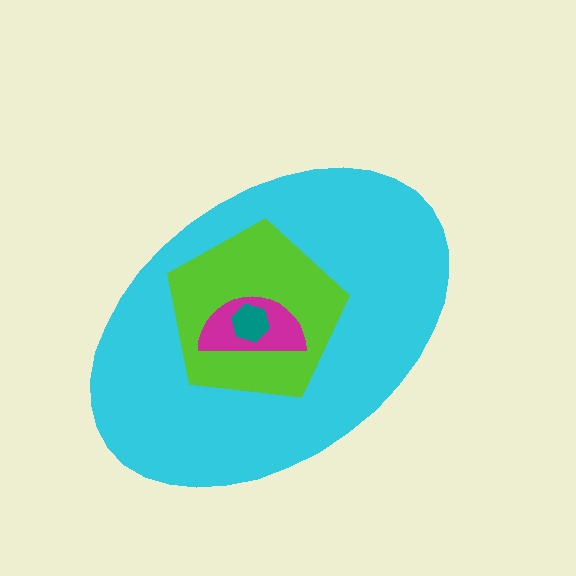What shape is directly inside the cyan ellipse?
The lime pentagon.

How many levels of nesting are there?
4.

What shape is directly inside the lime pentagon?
The magenta semicircle.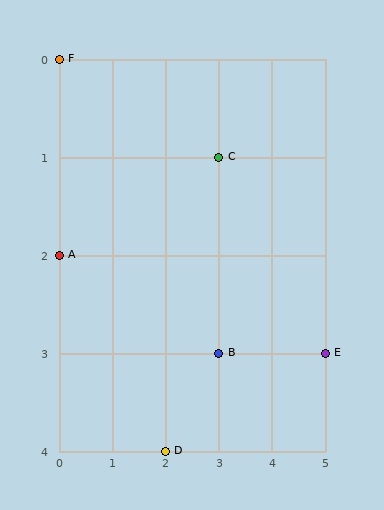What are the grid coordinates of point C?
Point C is at grid coordinates (3, 1).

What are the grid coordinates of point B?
Point B is at grid coordinates (3, 3).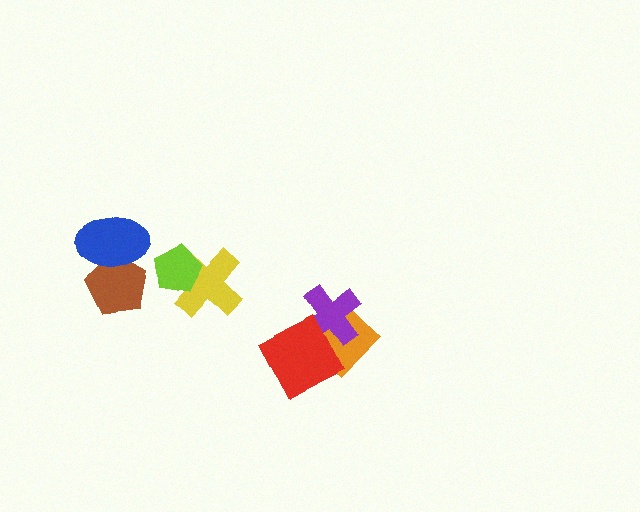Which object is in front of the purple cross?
The red diamond is in front of the purple cross.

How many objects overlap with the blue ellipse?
1 object overlaps with the blue ellipse.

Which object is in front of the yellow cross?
The lime pentagon is in front of the yellow cross.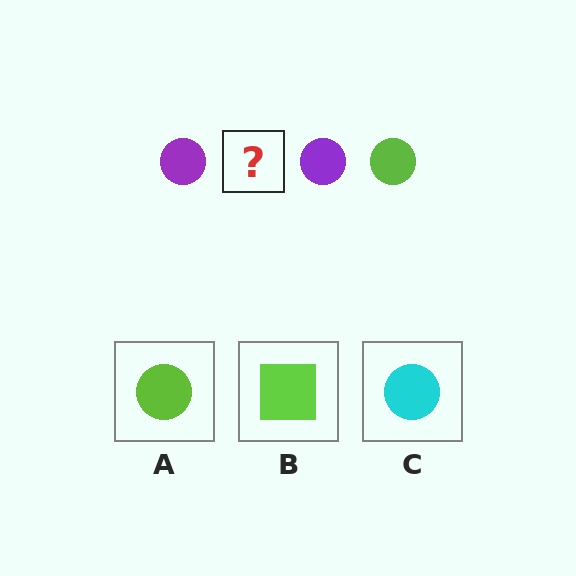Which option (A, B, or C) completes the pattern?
A.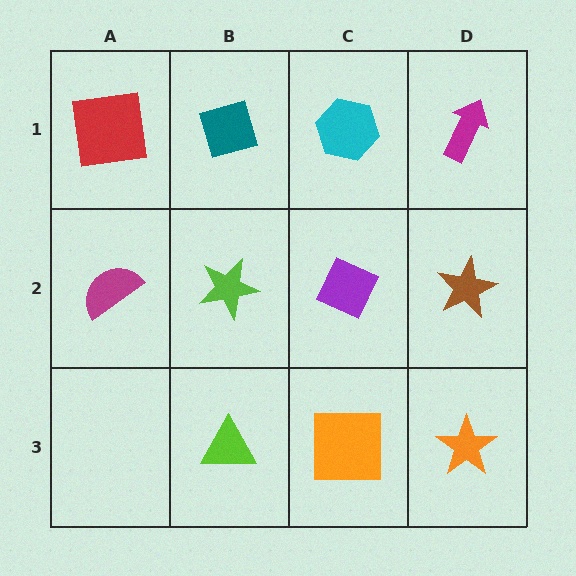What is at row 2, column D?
A brown star.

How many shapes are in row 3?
3 shapes.